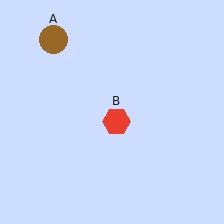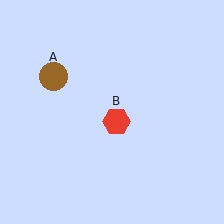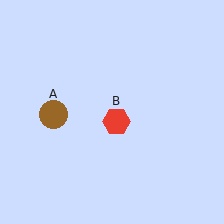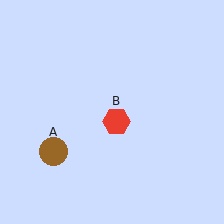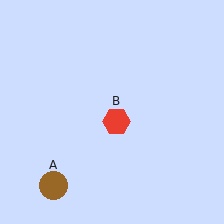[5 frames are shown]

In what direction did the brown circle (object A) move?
The brown circle (object A) moved down.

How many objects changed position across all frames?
1 object changed position: brown circle (object A).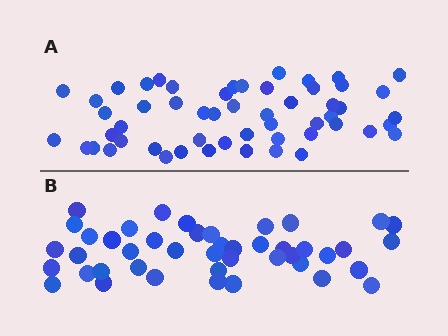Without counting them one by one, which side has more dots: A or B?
Region A (the top region) has more dots.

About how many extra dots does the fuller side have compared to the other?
Region A has roughly 10 or so more dots than region B.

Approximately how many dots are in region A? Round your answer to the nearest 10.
About 50 dots. (The exact count is 54, which rounds to 50.)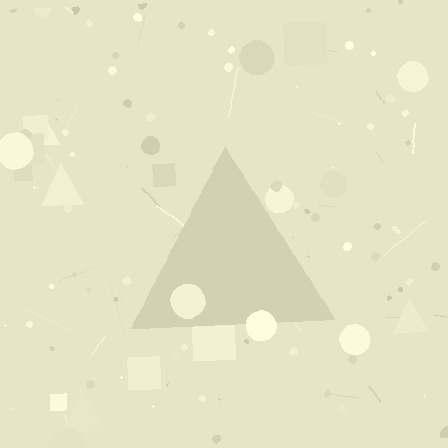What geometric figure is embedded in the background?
A triangle is embedded in the background.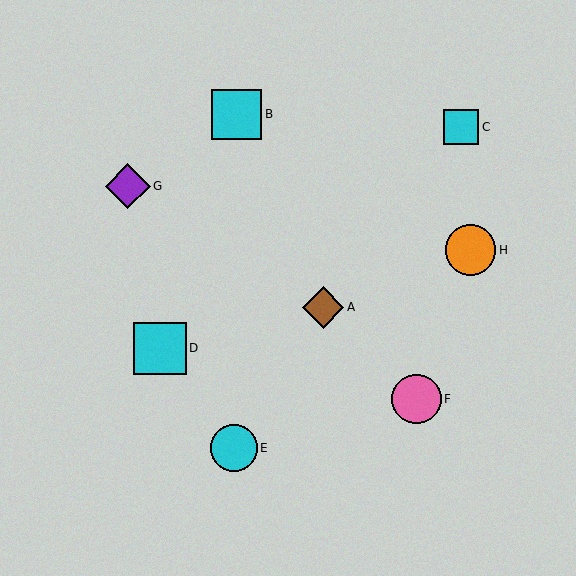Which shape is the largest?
The cyan square (labeled D) is the largest.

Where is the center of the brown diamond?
The center of the brown diamond is at (323, 308).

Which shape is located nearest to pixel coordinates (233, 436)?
The cyan circle (labeled E) at (234, 448) is nearest to that location.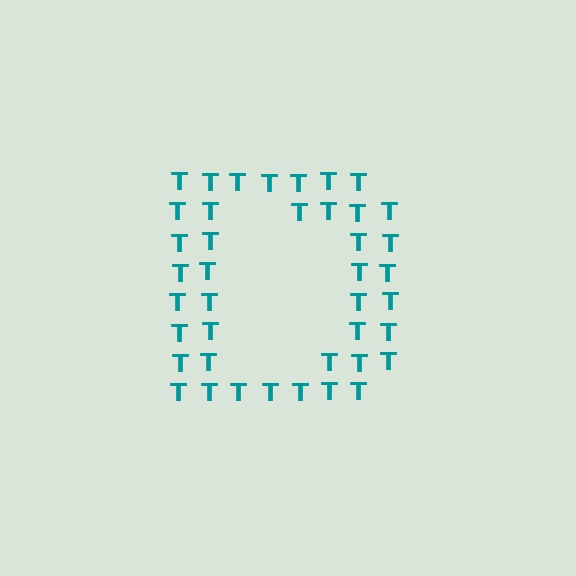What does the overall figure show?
The overall figure shows the letter D.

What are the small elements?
The small elements are letter T's.